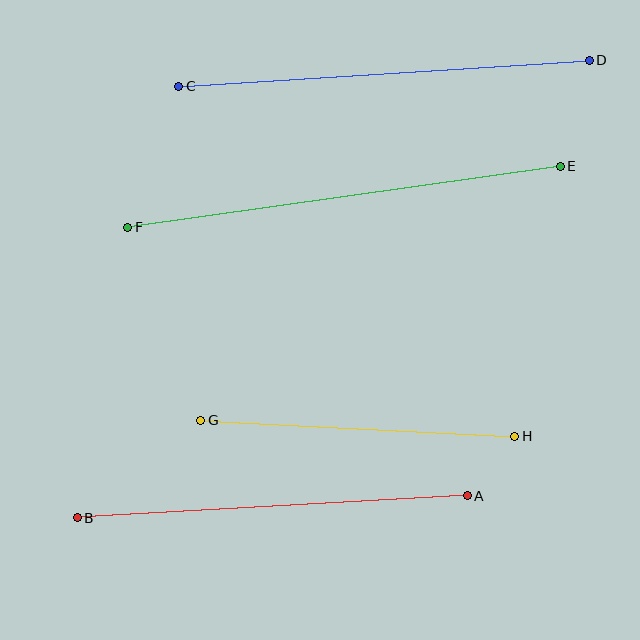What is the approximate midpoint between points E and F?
The midpoint is at approximately (344, 197) pixels.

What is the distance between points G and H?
The distance is approximately 315 pixels.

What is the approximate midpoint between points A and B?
The midpoint is at approximately (272, 507) pixels.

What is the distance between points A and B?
The distance is approximately 391 pixels.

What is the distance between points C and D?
The distance is approximately 411 pixels.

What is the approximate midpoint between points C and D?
The midpoint is at approximately (384, 73) pixels.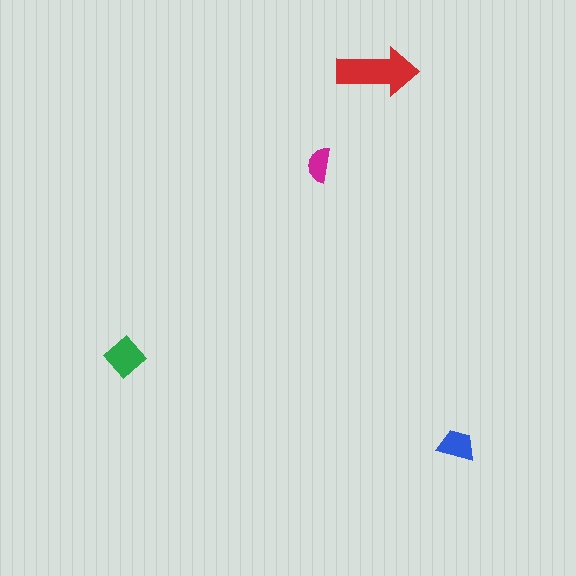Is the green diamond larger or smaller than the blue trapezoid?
Larger.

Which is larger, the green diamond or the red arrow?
The red arrow.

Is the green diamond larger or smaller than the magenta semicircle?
Larger.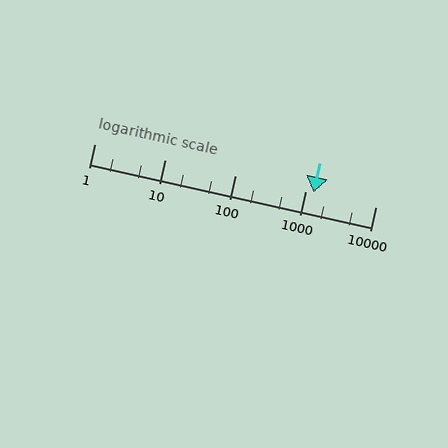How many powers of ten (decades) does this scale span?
The scale spans 4 decades, from 1 to 10000.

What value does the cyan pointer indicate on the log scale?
The pointer indicates approximately 1300.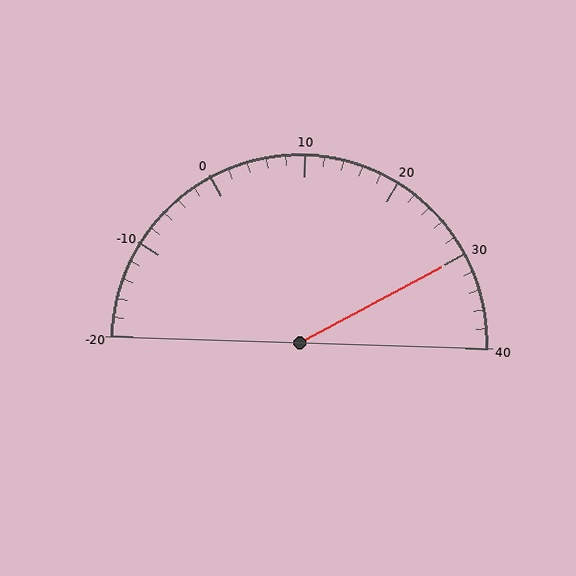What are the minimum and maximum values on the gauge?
The gauge ranges from -20 to 40.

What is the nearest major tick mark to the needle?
The nearest major tick mark is 30.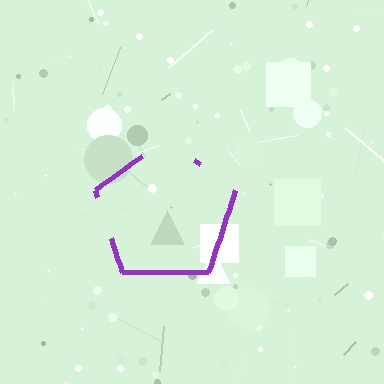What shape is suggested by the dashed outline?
The dashed outline suggests a pentagon.